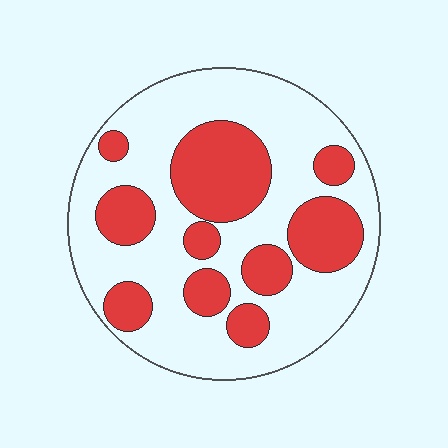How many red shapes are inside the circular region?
10.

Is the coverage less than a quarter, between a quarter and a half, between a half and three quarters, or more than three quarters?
Between a quarter and a half.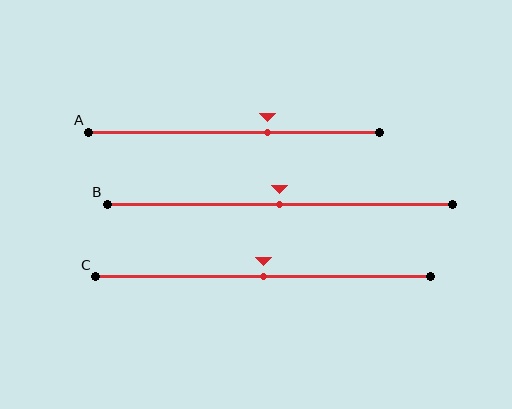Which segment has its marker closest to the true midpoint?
Segment B has its marker closest to the true midpoint.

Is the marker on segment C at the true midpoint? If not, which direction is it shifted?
Yes, the marker on segment C is at the true midpoint.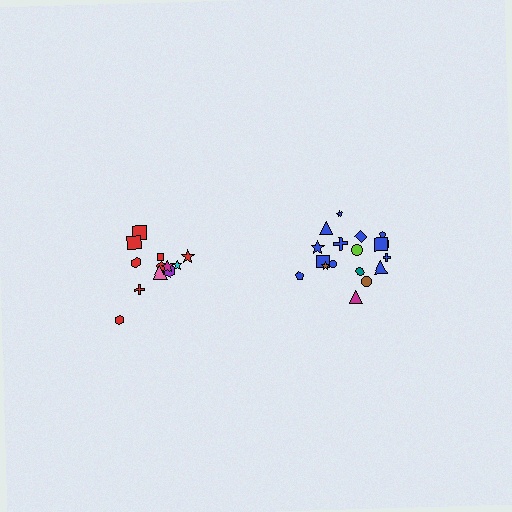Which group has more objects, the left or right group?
The right group.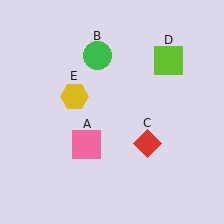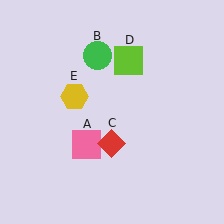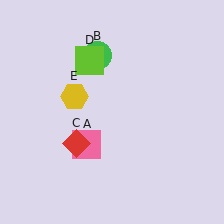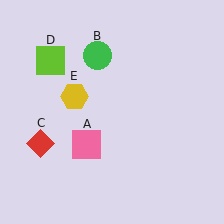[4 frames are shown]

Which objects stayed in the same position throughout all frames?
Pink square (object A) and green circle (object B) and yellow hexagon (object E) remained stationary.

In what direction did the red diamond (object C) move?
The red diamond (object C) moved left.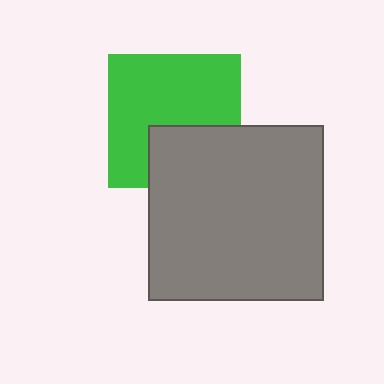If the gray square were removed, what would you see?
You would see the complete green square.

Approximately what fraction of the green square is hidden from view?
Roughly 32% of the green square is hidden behind the gray square.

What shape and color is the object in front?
The object in front is a gray square.